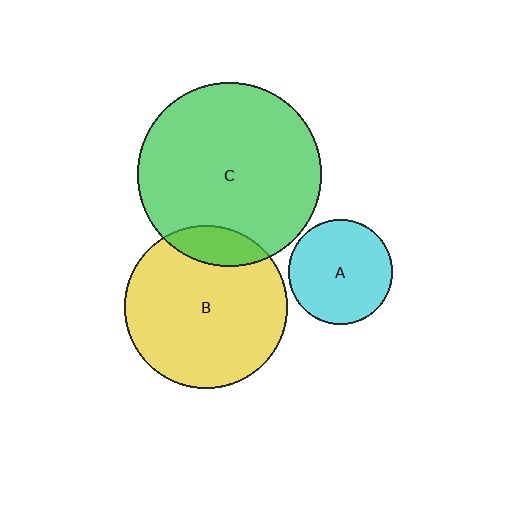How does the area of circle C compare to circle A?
Approximately 3.1 times.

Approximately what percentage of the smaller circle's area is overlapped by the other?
Approximately 15%.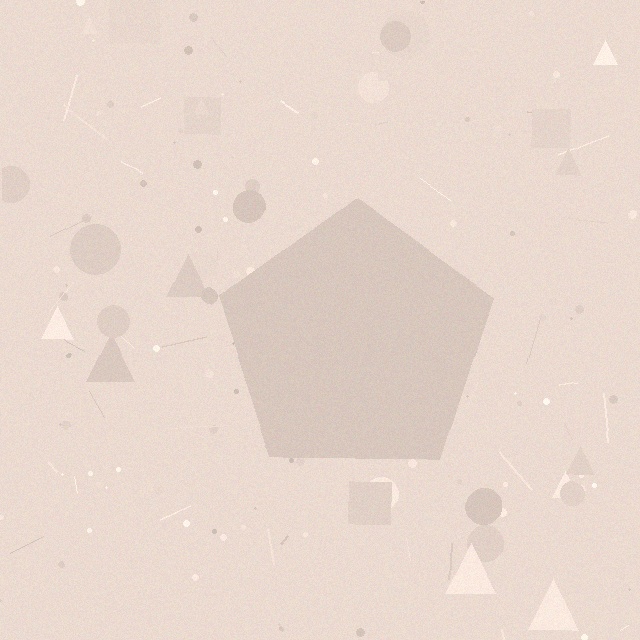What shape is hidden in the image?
A pentagon is hidden in the image.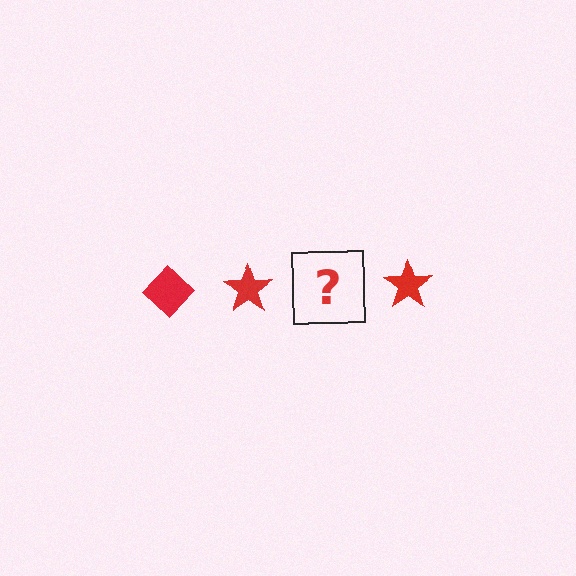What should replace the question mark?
The question mark should be replaced with a red diamond.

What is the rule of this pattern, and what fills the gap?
The rule is that the pattern cycles through diamond, star shapes in red. The gap should be filled with a red diamond.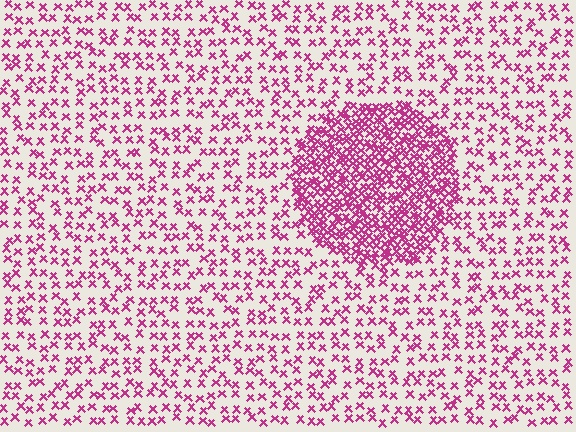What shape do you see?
I see a circle.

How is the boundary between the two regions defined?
The boundary is defined by a change in element density (approximately 2.8x ratio). All elements are the same color, size, and shape.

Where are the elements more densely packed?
The elements are more densely packed inside the circle boundary.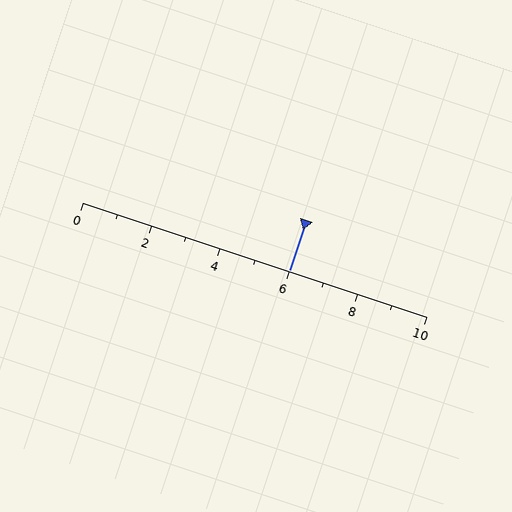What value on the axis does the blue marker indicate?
The marker indicates approximately 6.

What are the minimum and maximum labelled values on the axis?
The axis runs from 0 to 10.